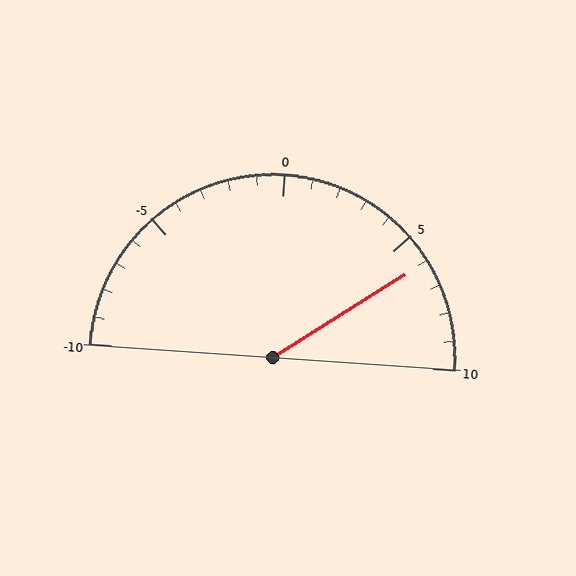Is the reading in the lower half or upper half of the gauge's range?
The reading is in the upper half of the range (-10 to 10).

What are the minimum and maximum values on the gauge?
The gauge ranges from -10 to 10.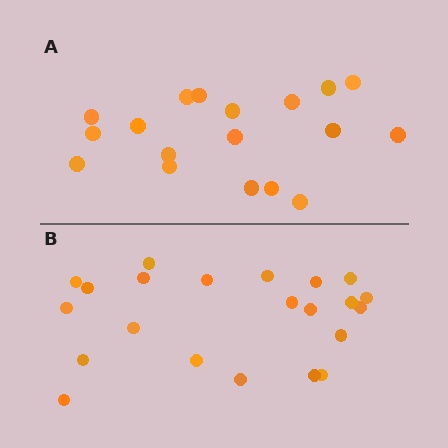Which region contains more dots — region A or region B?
Region B (the bottom region) has more dots.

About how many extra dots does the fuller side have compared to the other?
Region B has about 4 more dots than region A.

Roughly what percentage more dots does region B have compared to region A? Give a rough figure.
About 20% more.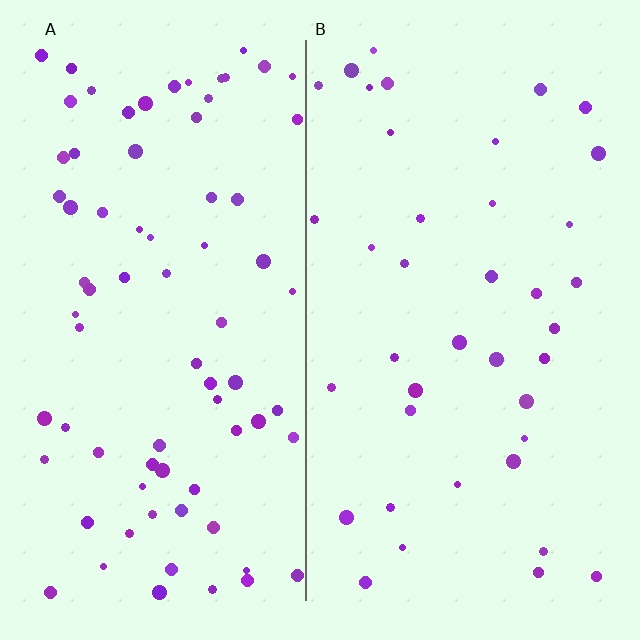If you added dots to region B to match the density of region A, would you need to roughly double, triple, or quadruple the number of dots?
Approximately double.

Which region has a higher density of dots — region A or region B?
A (the left).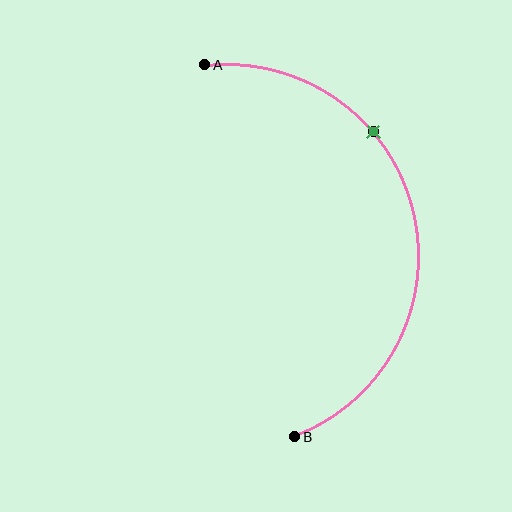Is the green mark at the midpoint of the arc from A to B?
No. The green mark lies on the arc but is closer to endpoint A. The arc midpoint would be at the point on the curve equidistant along the arc from both A and B.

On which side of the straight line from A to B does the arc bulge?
The arc bulges to the right of the straight line connecting A and B.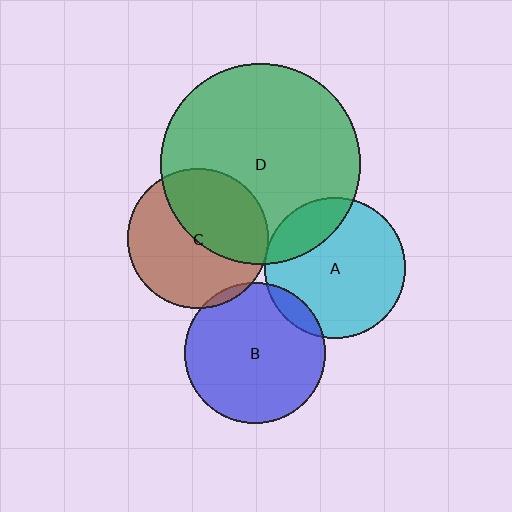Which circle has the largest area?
Circle D (green).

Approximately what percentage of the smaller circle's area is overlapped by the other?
Approximately 20%.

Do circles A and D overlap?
Yes.